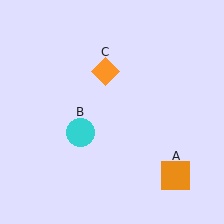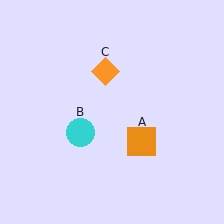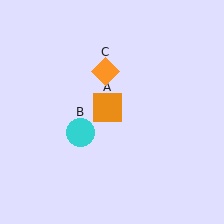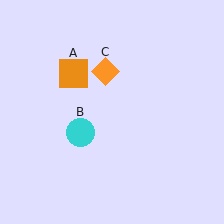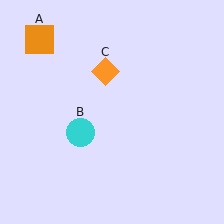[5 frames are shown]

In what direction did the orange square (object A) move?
The orange square (object A) moved up and to the left.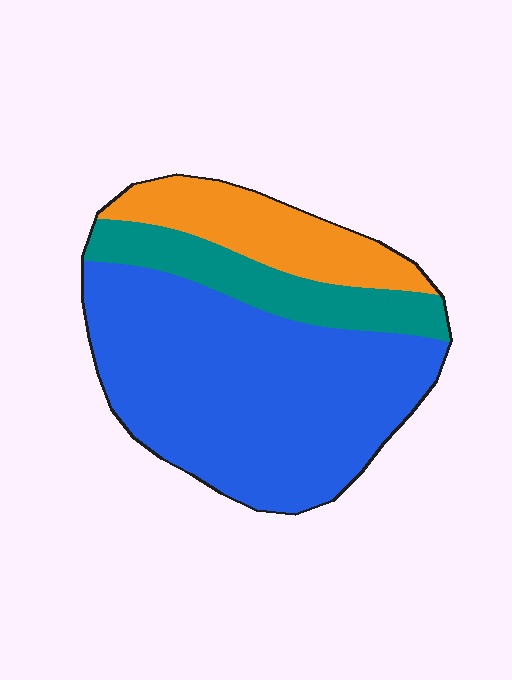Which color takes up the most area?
Blue, at roughly 65%.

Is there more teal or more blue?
Blue.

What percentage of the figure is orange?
Orange takes up less than a quarter of the figure.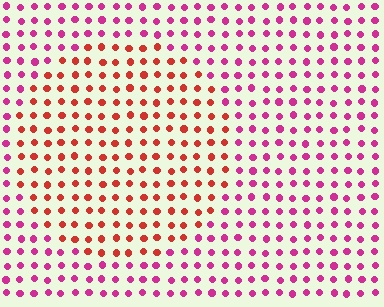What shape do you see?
I see a circle.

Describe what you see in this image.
The image is filled with small magenta elements in a uniform arrangement. A circle-shaped region is visible where the elements are tinted to a slightly different hue, forming a subtle color boundary.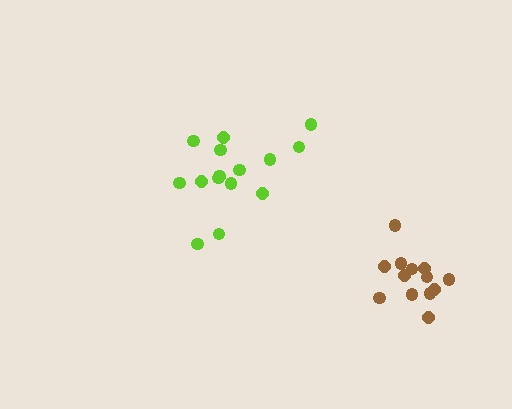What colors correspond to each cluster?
The clusters are colored: lime, brown.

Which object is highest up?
The lime cluster is topmost.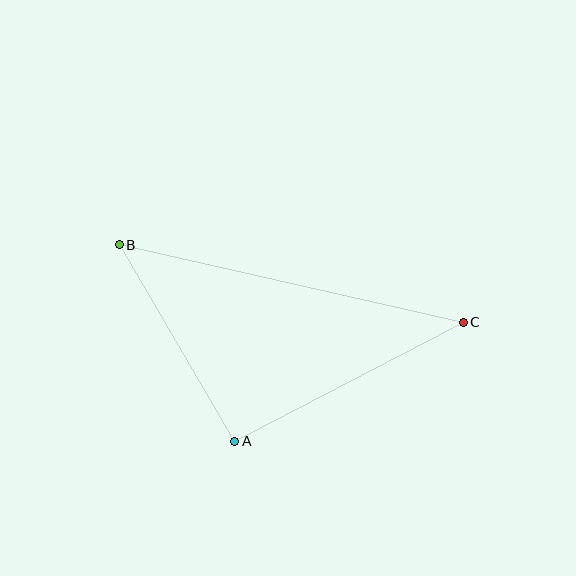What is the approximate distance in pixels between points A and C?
The distance between A and C is approximately 258 pixels.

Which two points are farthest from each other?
Points B and C are farthest from each other.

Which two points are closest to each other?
Points A and B are closest to each other.